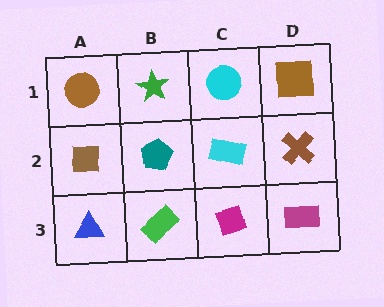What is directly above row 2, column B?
A green star.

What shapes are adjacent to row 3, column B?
A teal pentagon (row 2, column B), a blue triangle (row 3, column A), a magenta diamond (row 3, column C).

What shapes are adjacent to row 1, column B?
A teal pentagon (row 2, column B), a brown circle (row 1, column A), a cyan circle (row 1, column C).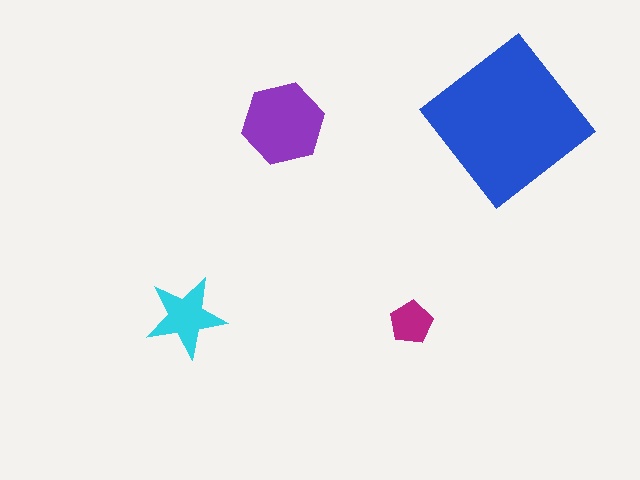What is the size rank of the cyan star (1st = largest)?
3rd.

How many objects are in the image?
There are 4 objects in the image.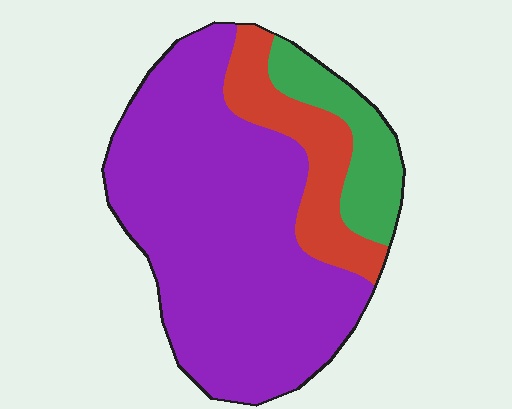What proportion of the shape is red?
Red covers roughly 15% of the shape.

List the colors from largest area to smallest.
From largest to smallest: purple, red, green.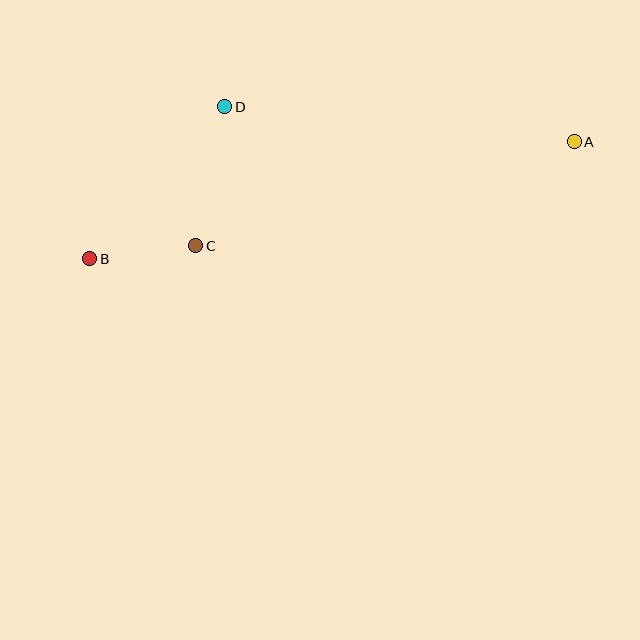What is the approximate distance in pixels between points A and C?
The distance between A and C is approximately 392 pixels.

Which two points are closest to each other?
Points B and C are closest to each other.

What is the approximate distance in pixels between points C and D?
The distance between C and D is approximately 142 pixels.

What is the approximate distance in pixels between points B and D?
The distance between B and D is approximately 203 pixels.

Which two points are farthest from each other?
Points A and B are farthest from each other.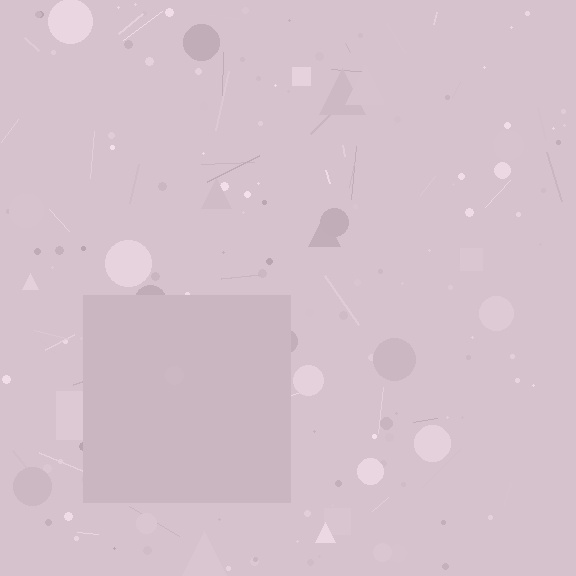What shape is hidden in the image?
A square is hidden in the image.